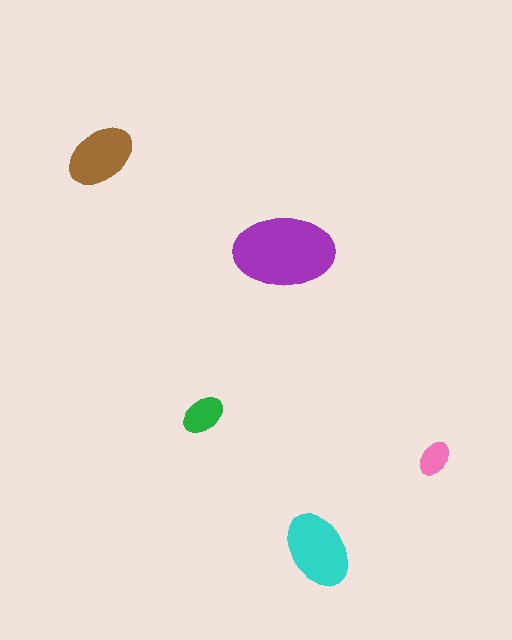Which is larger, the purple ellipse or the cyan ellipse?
The purple one.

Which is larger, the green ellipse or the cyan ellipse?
The cyan one.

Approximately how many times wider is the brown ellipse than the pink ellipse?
About 2 times wider.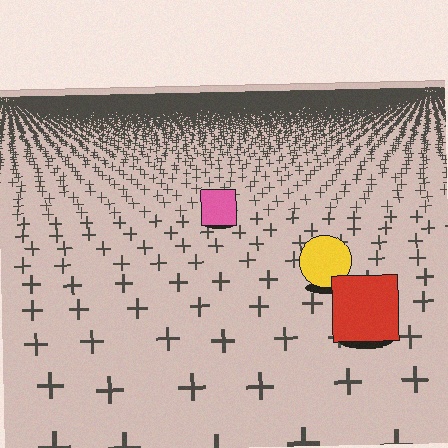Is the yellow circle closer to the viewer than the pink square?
Yes. The yellow circle is closer — you can tell from the texture gradient: the ground texture is coarser near it.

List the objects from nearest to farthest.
From nearest to farthest: the red square, the yellow circle, the pink square.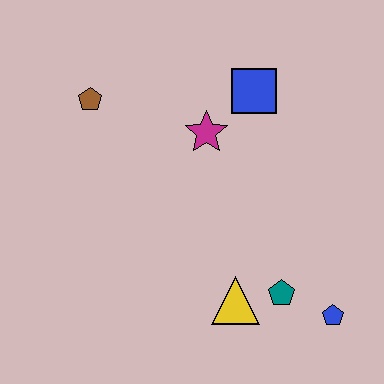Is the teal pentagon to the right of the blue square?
Yes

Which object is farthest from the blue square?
The blue pentagon is farthest from the blue square.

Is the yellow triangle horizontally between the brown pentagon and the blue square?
Yes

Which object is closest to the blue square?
The magenta star is closest to the blue square.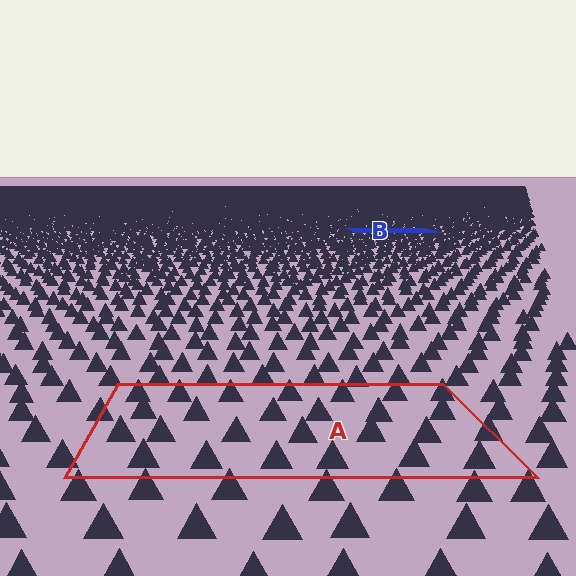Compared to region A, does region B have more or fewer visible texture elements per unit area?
Region B has more texture elements per unit area — they are packed more densely because it is farther away.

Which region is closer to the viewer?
Region A is closer. The texture elements there are larger and more spread out.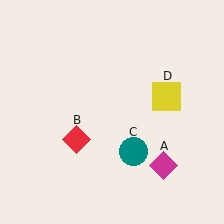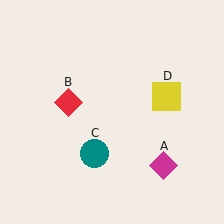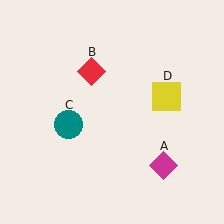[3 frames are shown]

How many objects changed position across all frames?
2 objects changed position: red diamond (object B), teal circle (object C).